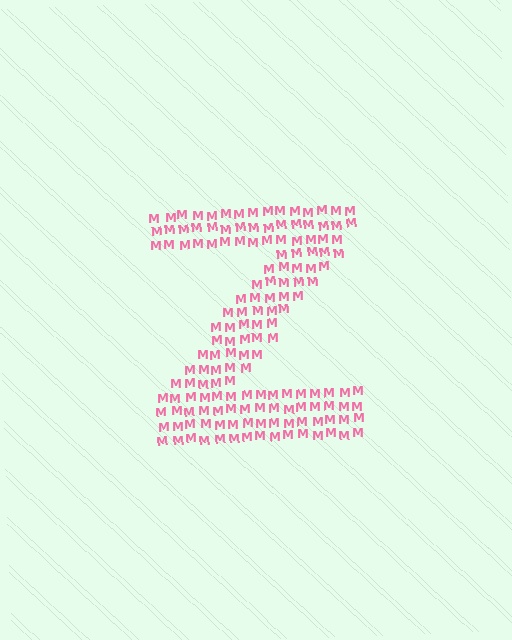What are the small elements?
The small elements are letter M's.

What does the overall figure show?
The overall figure shows the letter Z.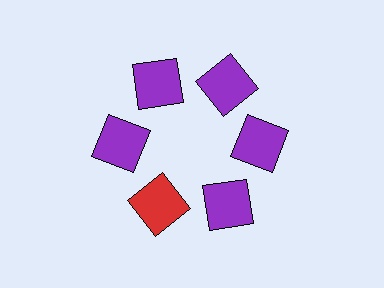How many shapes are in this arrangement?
There are 6 shapes arranged in a ring pattern.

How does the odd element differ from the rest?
It has a different color: red instead of purple.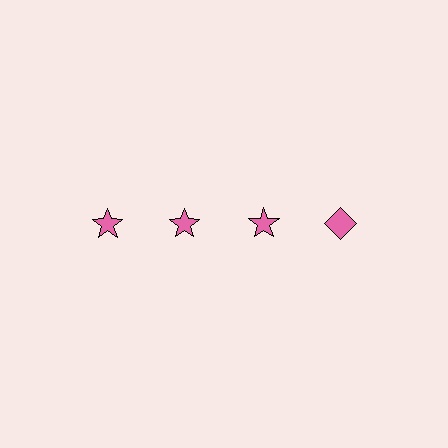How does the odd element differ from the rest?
It has a different shape: diamond instead of star.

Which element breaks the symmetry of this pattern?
The pink diamond in the top row, second from right column breaks the symmetry. All other shapes are pink stars.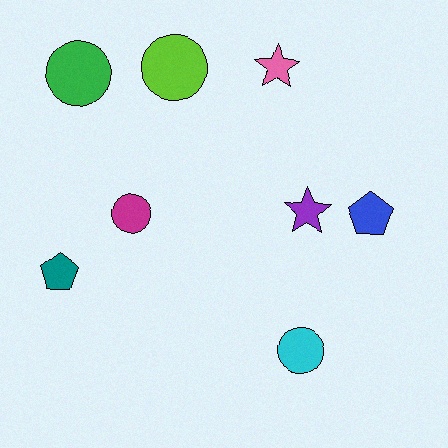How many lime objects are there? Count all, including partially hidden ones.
There is 1 lime object.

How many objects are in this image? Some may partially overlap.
There are 8 objects.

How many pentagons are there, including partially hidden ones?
There are 2 pentagons.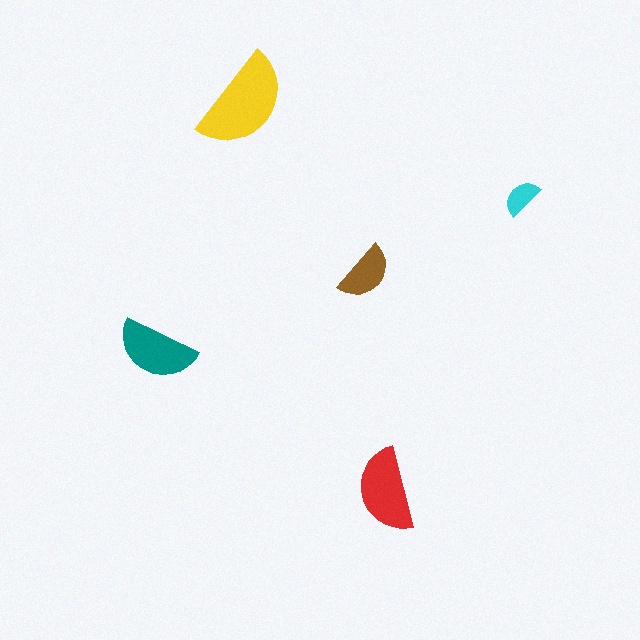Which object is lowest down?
The red semicircle is bottommost.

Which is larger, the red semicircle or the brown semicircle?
The red one.